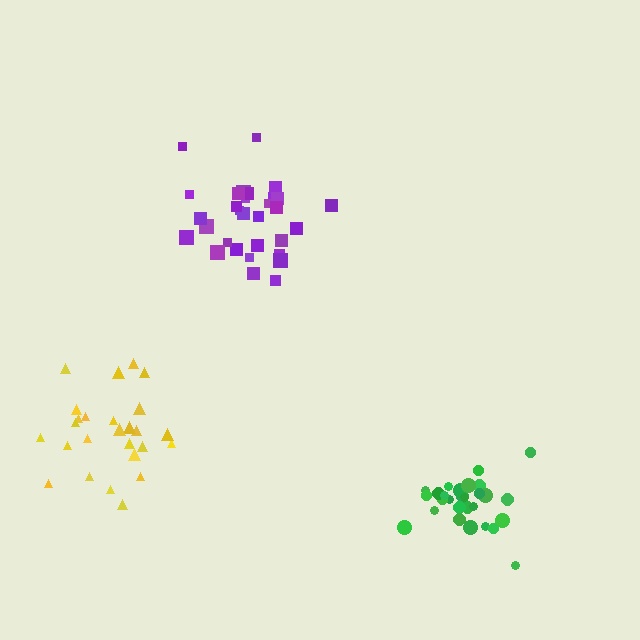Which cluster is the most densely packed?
Green.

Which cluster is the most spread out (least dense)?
Yellow.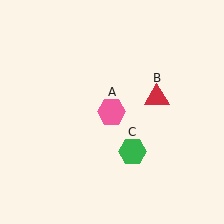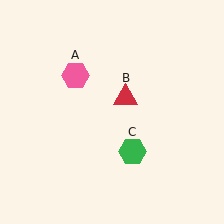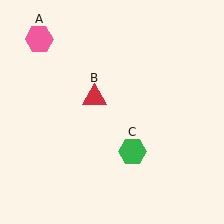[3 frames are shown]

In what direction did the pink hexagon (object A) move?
The pink hexagon (object A) moved up and to the left.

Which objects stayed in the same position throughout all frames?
Green hexagon (object C) remained stationary.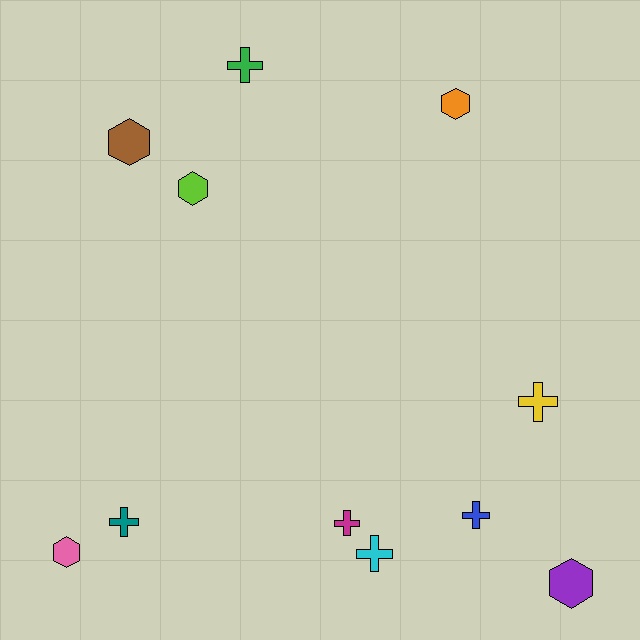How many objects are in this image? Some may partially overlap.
There are 11 objects.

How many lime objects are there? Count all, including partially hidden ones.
There is 1 lime object.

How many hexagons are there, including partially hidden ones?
There are 5 hexagons.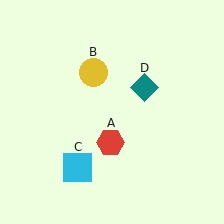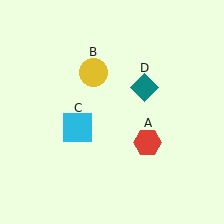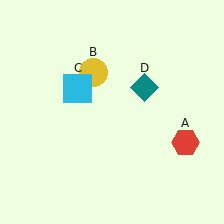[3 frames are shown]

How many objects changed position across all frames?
2 objects changed position: red hexagon (object A), cyan square (object C).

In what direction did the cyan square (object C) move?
The cyan square (object C) moved up.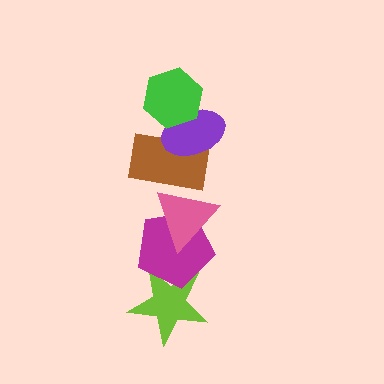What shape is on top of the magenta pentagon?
The pink triangle is on top of the magenta pentagon.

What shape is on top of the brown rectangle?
The purple ellipse is on top of the brown rectangle.